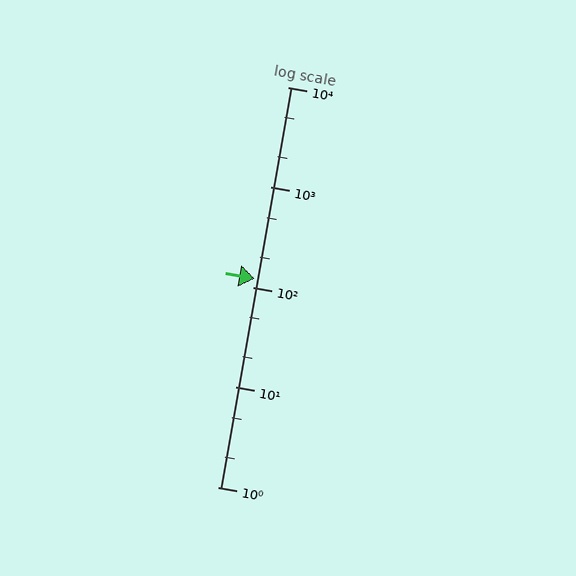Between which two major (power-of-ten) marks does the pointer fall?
The pointer is between 100 and 1000.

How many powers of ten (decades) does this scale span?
The scale spans 4 decades, from 1 to 10000.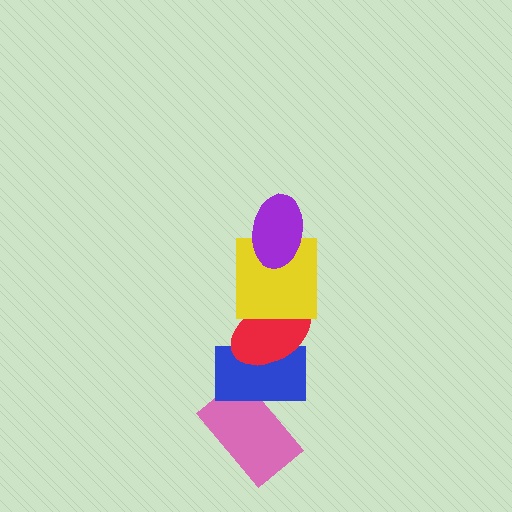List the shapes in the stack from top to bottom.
From top to bottom: the purple ellipse, the yellow square, the red ellipse, the blue rectangle, the pink rectangle.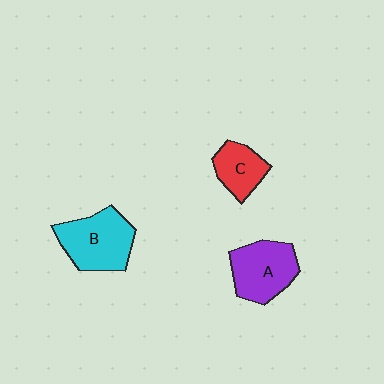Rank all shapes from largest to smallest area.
From largest to smallest: B (cyan), A (purple), C (red).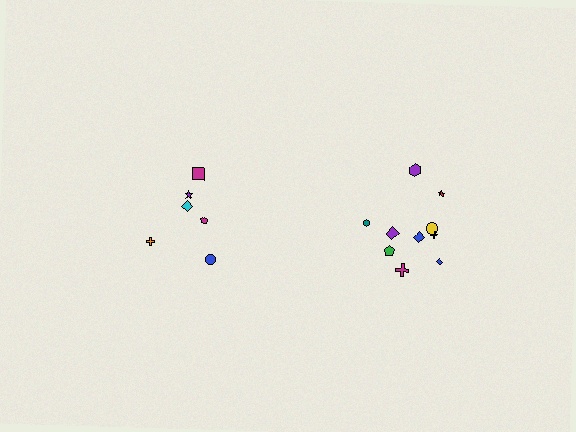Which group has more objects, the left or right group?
The right group.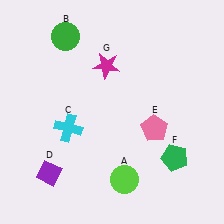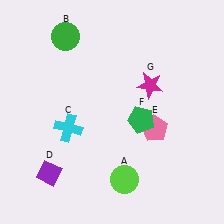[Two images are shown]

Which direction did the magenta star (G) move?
The magenta star (G) moved right.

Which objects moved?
The objects that moved are: the green pentagon (F), the magenta star (G).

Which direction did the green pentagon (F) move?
The green pentagon (F) moved up.